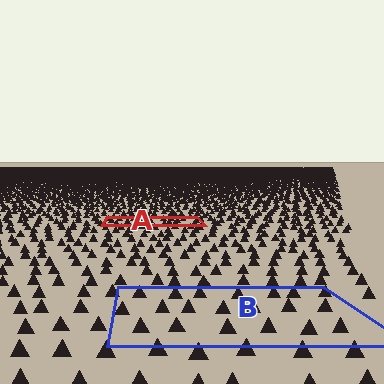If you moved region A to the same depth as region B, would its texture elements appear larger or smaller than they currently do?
They would appear larger. At a closer depth, the same texture elements are projected at a bigger on-screen size.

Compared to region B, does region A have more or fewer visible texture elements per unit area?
Region A has more texture elements per unit area — they are packed more densely because it is farther away.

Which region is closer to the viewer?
Region B is closer. The texture elements there are larger and more spread out.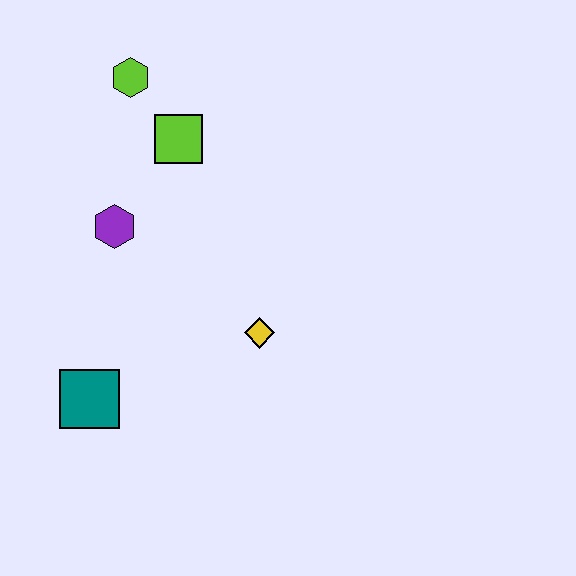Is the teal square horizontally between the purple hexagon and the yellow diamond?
No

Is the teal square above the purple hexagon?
No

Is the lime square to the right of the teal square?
Yes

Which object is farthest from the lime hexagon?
The teal square is farthest from the lime hexagon.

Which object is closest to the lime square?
The lime hexagon is closest to the lime square.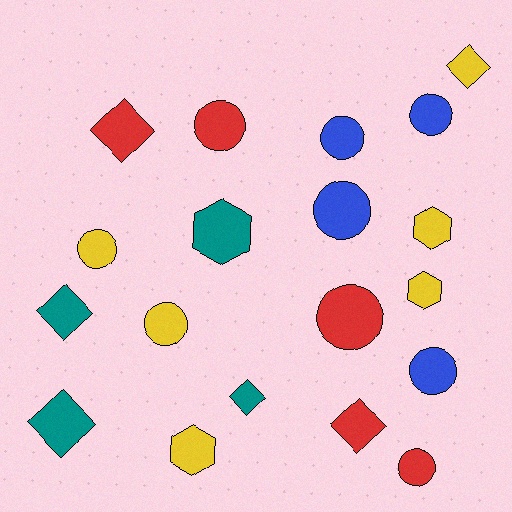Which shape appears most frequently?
Circle, with 9 objects.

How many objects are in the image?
There are 19 objects.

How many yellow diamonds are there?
There is 1 yellow diamond.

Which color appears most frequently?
Yellow, with 6 objects.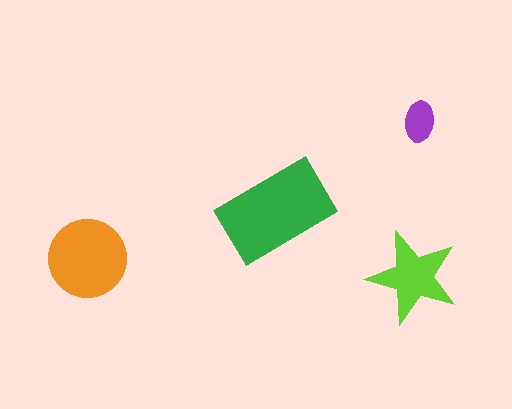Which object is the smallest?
The purple ellipse.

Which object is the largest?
The green rectangle.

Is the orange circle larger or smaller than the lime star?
Larger.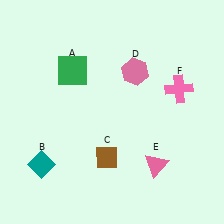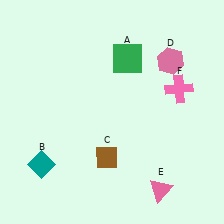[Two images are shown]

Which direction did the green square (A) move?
The green square (A) moved right.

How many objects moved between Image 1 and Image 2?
3 objects moved between the two images.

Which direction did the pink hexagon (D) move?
The pink hexagon (D) moved right.